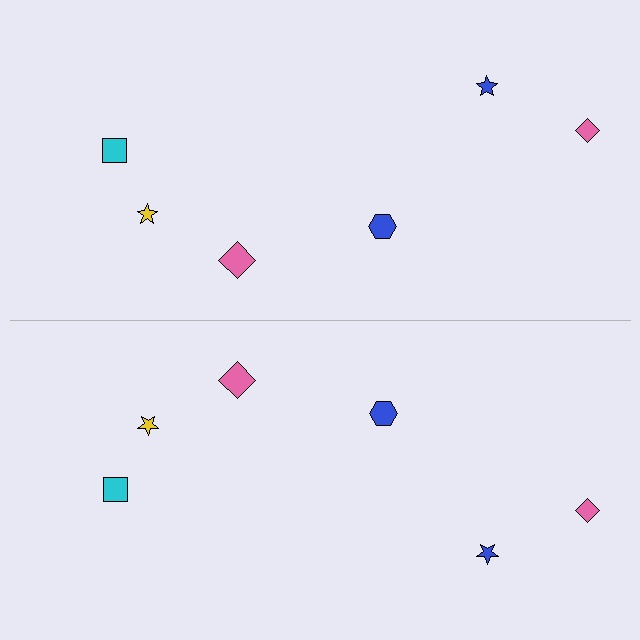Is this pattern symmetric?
Yes, this pattern has bilateral (reflection) symmetry.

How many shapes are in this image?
There are 12 shapes in this image.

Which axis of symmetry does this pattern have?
The pattern has a horizontal axis of symmetry running through the center of the image.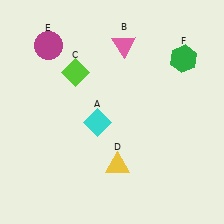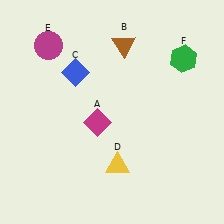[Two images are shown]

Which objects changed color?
A changed from cyan to magenta. B changed from pink to brown. C changed from lime to blue.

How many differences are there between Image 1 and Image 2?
There are 3 differences between the two images.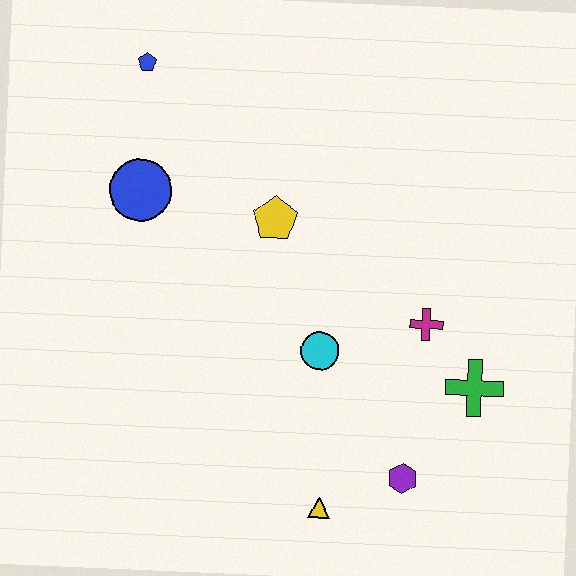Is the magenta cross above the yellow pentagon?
No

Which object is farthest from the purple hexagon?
The blue pentagon is farthest from the purple hexagon.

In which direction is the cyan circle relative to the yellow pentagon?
The cyan circle is below the yellow pentagon.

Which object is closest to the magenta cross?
The green cross is closest to the magenta cross.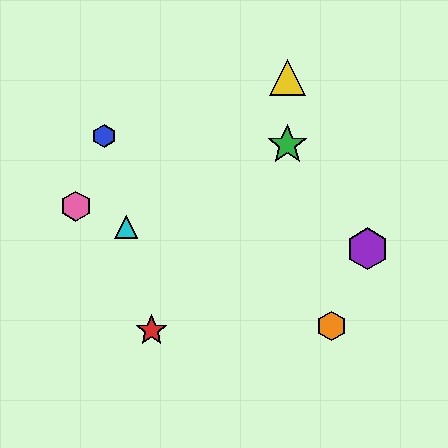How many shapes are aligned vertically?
2 shapes (the green star, the yellow triangle) are aligned vertically.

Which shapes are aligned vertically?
The green star, the yellow triangle are aligned vertically.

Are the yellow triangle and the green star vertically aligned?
Yes, both are at x≈287.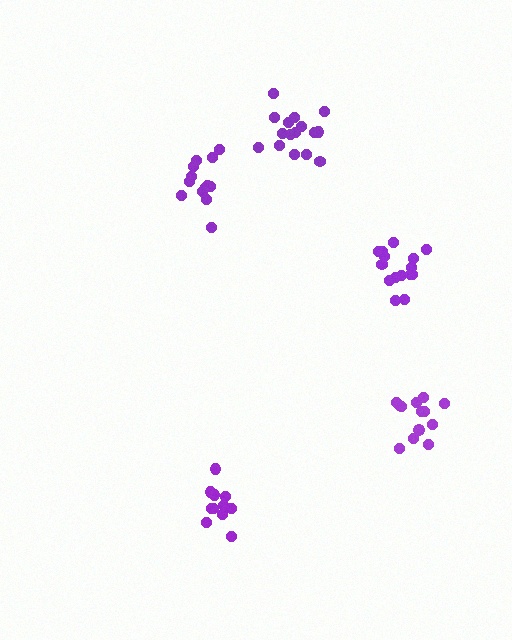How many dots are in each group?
Group 1: 13 dots, Group 2: 16 dots, Group 3: 13 dots, Group 4: 16 dots, Group 5: 11 dots (69 total).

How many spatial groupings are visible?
There are 5 spatial groupings.